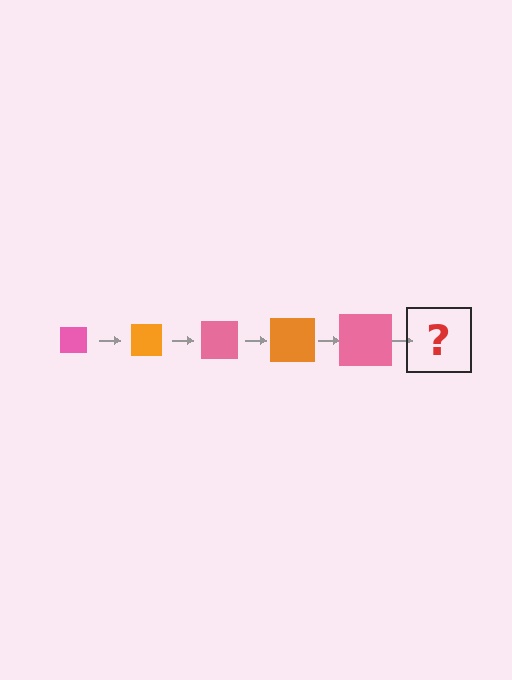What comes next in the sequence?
The next element should be an orange square, larger than the previous one.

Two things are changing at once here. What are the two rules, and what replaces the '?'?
The two rules are that the square grows larger each step and the color cycles through pink and orange. The '?' should be an orange square, larger than the previous one.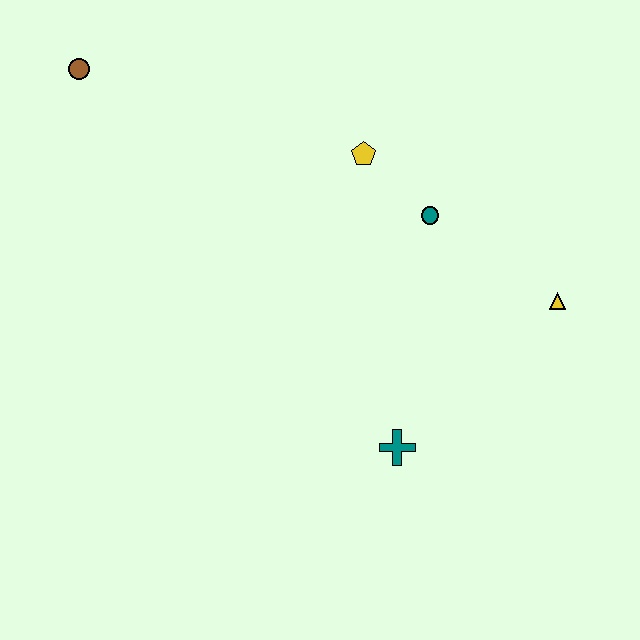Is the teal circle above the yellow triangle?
Yes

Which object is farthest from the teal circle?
The brown circle is farthest from the teal circle.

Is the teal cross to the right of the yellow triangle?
No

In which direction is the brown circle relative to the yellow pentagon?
The brown circle is to the left of the yellow pentagon.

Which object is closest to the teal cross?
The yellow triangle is closest to the teal cross.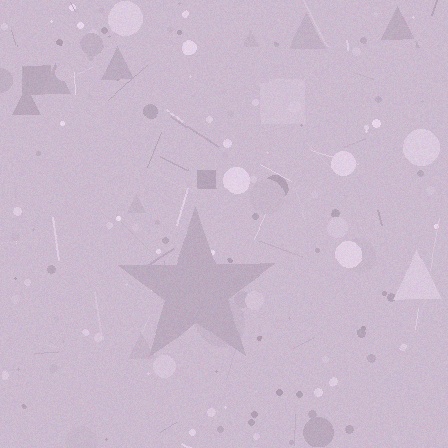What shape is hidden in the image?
A star is hidden in the image.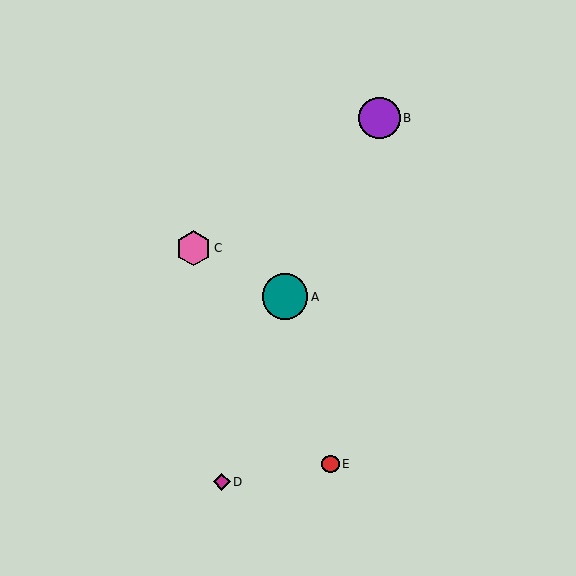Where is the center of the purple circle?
The center of the purple circle is at (380, 118).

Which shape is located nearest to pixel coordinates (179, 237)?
The pink hexagon (labeled C) at (194, 248) is nearest to that location.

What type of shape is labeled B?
Shape B is a purple circle.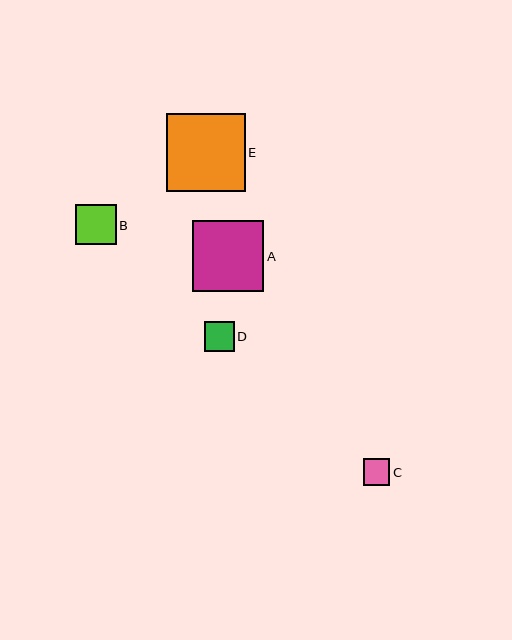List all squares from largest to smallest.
From largest to smallest: E, A, B, D, C.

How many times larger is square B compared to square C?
Square B is approximately 1.5 times the size of square C.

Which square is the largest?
Square E is the largest with a size of approximately 79 pixels.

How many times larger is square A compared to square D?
Square A is approximately 2.4 times the size of square D.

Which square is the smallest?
Square C is the smallest with a size of approximately 26 pixels.